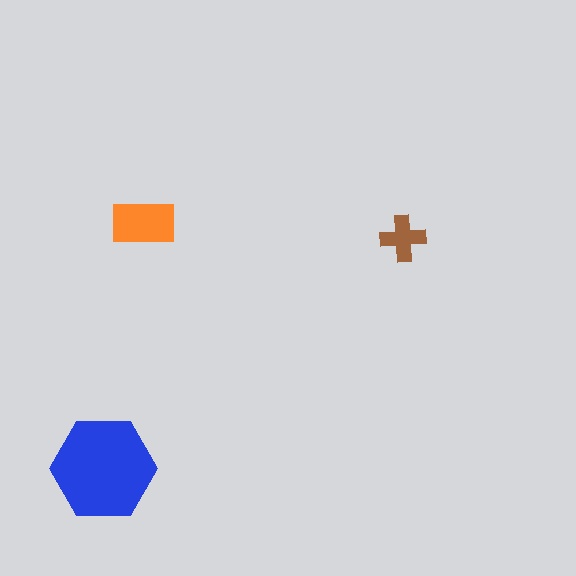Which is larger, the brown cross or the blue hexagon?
The blue hexagon.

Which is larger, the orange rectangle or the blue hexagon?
The blue hexagon.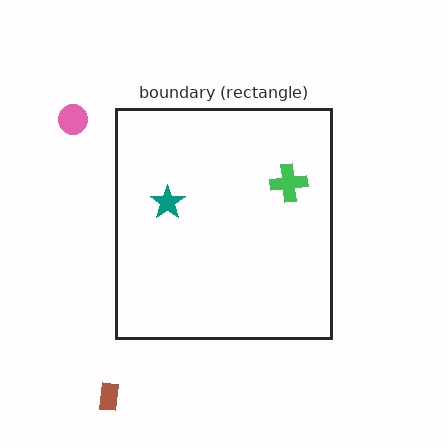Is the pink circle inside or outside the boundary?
Outside.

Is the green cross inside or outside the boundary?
Inside.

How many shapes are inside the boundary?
2 inside, 2 outside.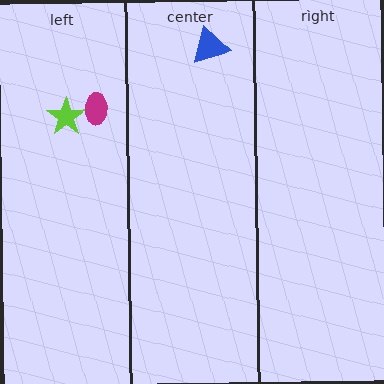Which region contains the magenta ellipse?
The left region.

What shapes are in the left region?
The lime star, the magenta ellipse.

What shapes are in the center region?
The blue triangle.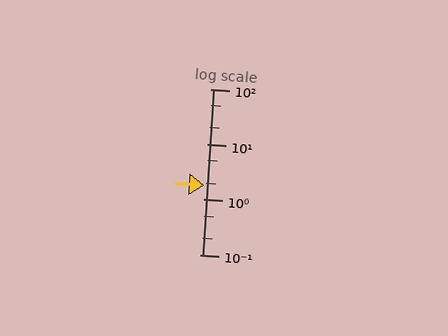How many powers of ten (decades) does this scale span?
The scale spans 3 decades, from 0.1 to 100.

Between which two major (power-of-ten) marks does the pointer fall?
The pointer is between 1 and 10.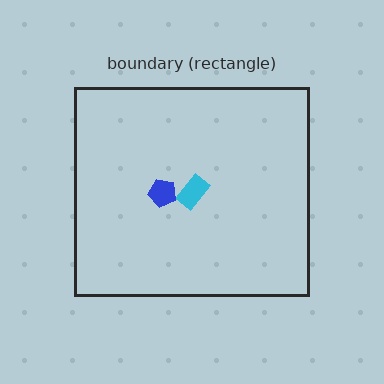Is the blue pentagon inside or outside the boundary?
Inside.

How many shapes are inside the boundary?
2 inside, 0 outside.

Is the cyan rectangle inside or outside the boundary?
Inside.